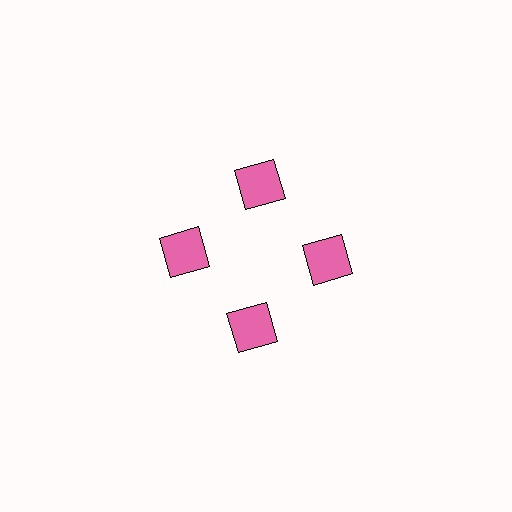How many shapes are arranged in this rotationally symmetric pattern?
There are 4 shapes, arranged in 4 groups of 1.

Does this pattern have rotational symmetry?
Yes, this pattern has 4-fold rotational symmetry. It looks the same after rotating 90 degrees around the center.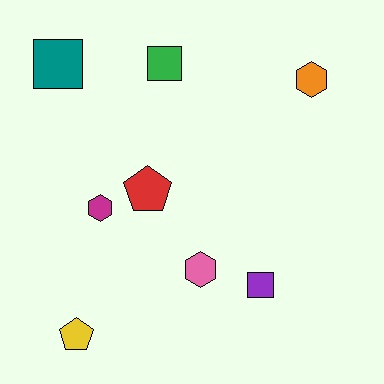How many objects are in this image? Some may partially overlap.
There are 8 objects.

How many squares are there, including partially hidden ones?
There are 3 squares.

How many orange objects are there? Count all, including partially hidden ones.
There is 1 orange object.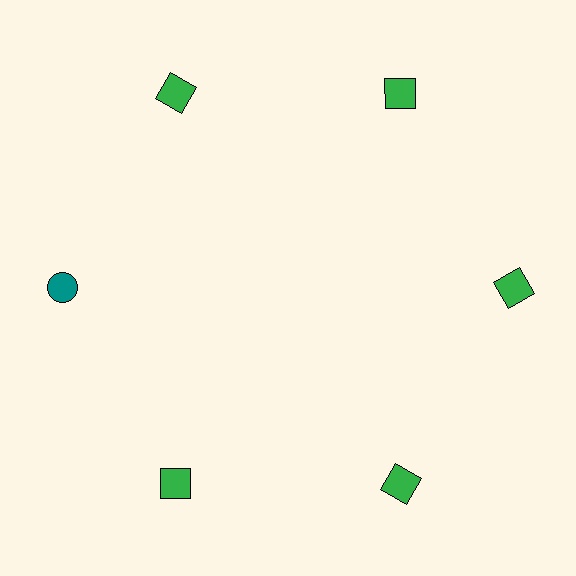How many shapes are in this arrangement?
There are 6 shapes arranged in a ring pattern.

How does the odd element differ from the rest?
It differs in both color (teal instead of green) and shape (circle instead of square).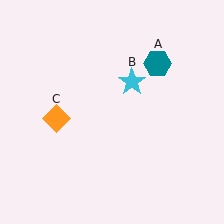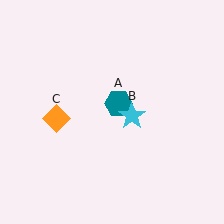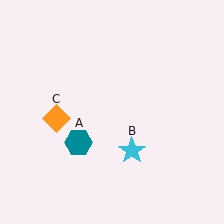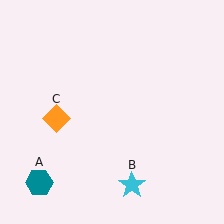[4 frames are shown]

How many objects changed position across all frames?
2 objects changed position: teal hexagon (object A), cyan star (object B).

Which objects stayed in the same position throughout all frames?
Orange diamond (object C) remained stationary.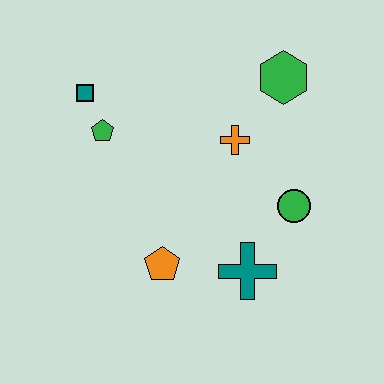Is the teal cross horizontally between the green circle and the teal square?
Yes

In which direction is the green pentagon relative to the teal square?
The green pentagon is below the teal square.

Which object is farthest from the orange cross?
The teal square is farthest from the orange cross.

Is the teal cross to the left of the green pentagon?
No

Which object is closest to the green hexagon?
The orange cross is closest to the green hexagon.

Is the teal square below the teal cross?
No